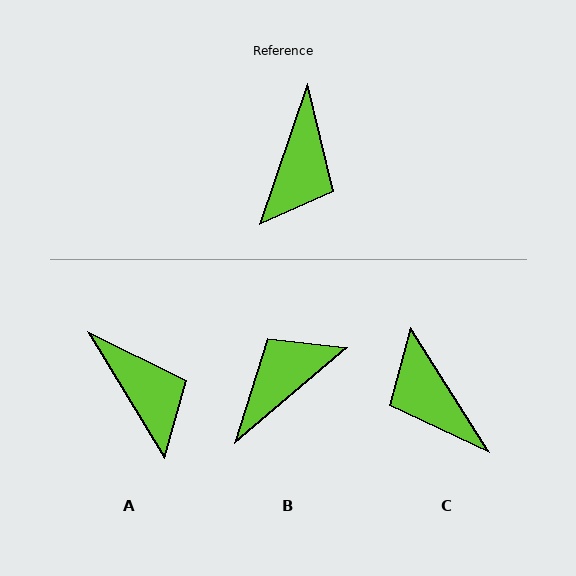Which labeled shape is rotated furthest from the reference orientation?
B, about 149 degrees away.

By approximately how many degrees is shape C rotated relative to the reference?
Approximately 129 degrees clockwise.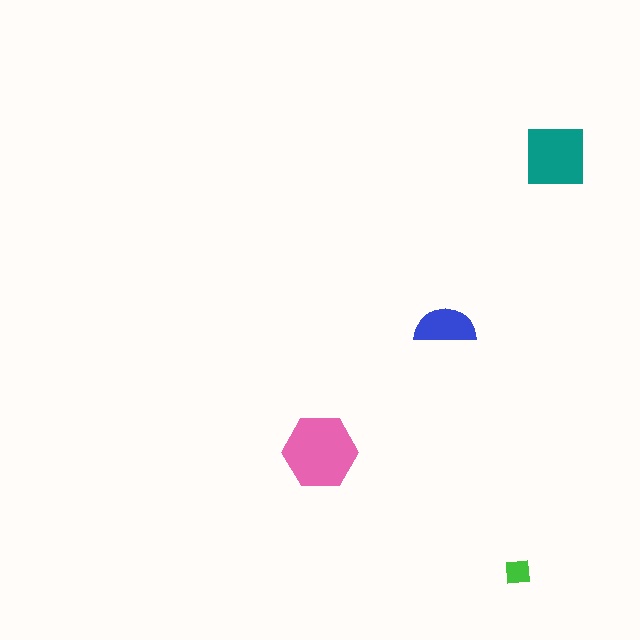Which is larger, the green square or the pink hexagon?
The pink hexagon.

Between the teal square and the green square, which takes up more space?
The teal square.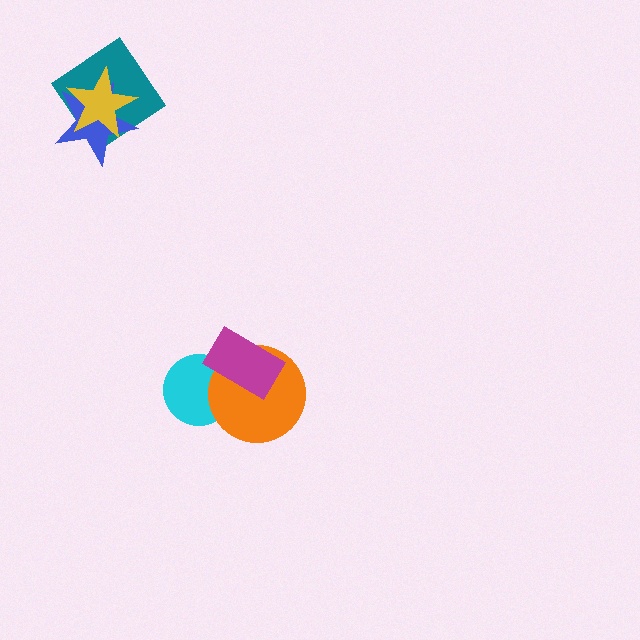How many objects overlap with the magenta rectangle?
2 objects overlap with the magenta rectangle.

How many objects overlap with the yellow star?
2 objects overlap with the yellow star.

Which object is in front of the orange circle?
The magenta rectangle is in front of the orange circle.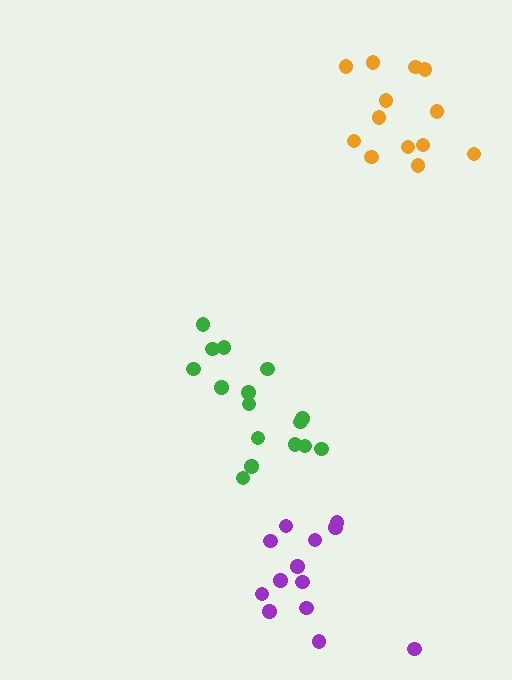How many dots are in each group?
Group 1: 17 dots, Group 2: 13 dots, Group 3: 13 dots (43 total).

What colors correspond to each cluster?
The clusters are colored: green, purple, orange.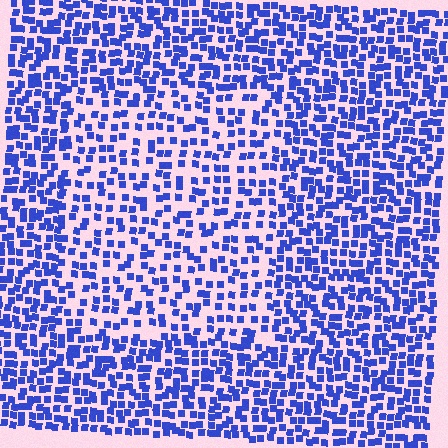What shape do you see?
I see a rectangle.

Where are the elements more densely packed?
The elements are more densely packed outside the rectangle boundary.